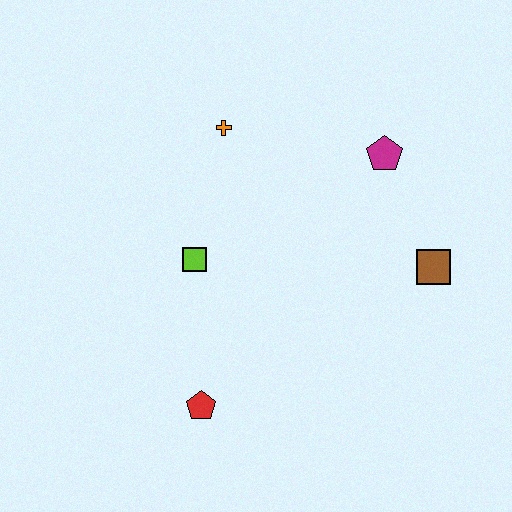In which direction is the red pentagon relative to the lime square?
The red pentagon is below the lime square.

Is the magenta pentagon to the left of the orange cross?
No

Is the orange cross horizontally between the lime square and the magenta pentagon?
Yes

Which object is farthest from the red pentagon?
The magenta pentagon is farthest from the red pentagon.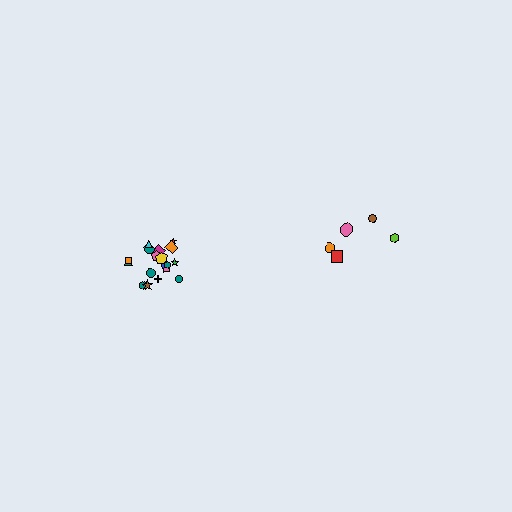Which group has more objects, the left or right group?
The left group.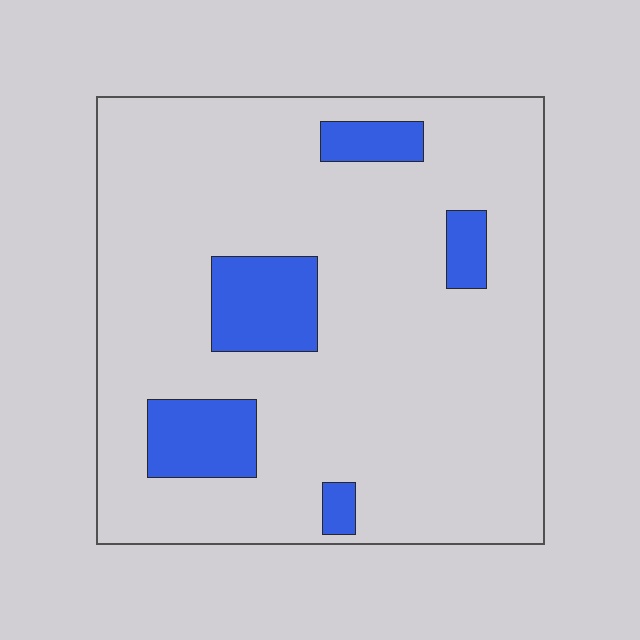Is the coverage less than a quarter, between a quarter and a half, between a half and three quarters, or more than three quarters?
Less than a quarter.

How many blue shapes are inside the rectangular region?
5.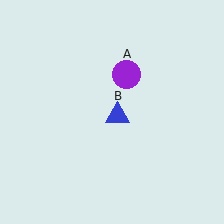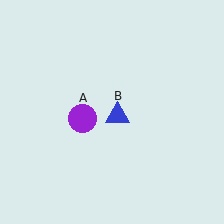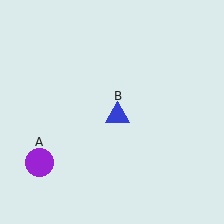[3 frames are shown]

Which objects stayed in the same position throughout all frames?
Blue triangle (object B) remained stationary.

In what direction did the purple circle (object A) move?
The purple circle (object A) moved down and to the left.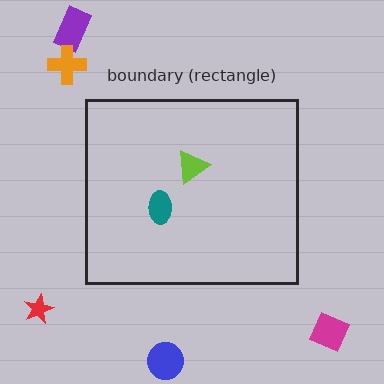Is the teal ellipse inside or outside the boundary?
Inside.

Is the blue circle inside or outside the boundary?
Outside.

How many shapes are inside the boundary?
2 inside, 5 outside.